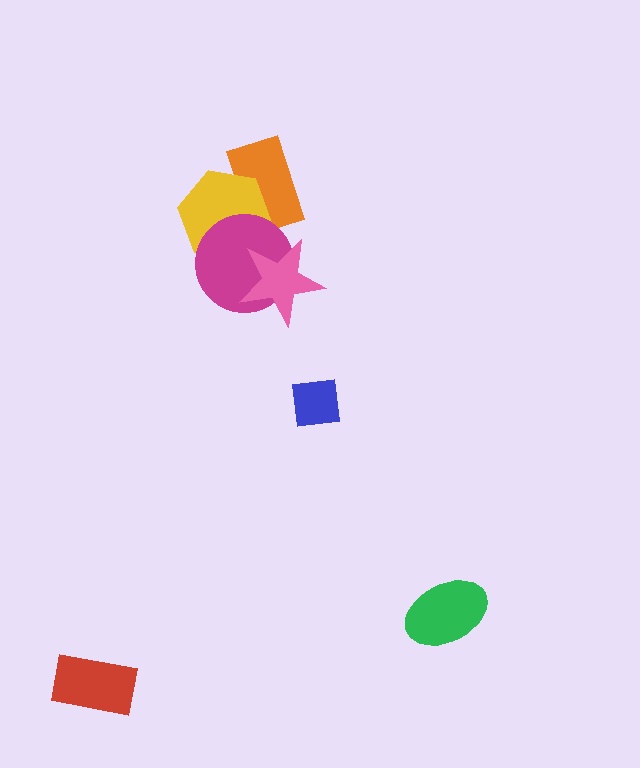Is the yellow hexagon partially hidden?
Yes, it is partially covered by another shape.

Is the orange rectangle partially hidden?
Yes, it is partially covered by another shape.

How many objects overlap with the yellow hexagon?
2 objects overlap with the yellow hexagon.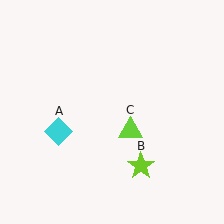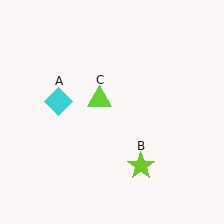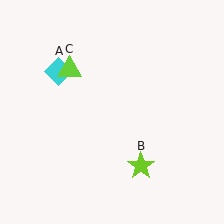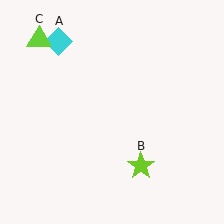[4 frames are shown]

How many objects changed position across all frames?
2 objects changed position: cyan diamond (object A), lime triangle (object C).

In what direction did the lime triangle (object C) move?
The lime triangle (object C) moved up and to the left.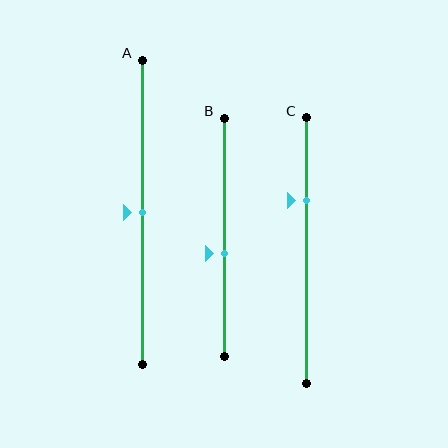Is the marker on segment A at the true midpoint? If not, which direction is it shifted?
Yes, the marker on segment A is at the true midpoint.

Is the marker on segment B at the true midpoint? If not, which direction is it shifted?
No, the marker on segment B is shifted downward by about 7% of the segment length.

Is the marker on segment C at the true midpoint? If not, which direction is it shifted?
No, the marker on segment C is shifted upward by about 19% of the segment length.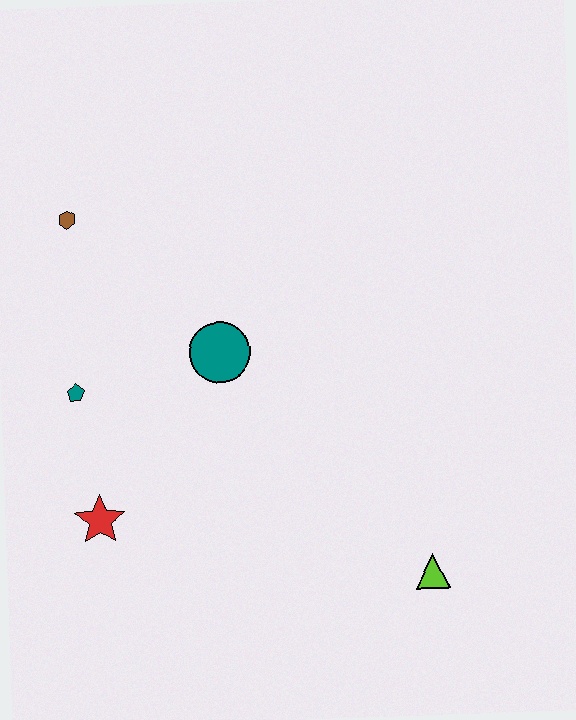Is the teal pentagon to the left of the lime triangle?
Yes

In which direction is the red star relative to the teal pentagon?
The red star is below the teal pentagon.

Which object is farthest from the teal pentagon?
The lime triangle is farthest from the teal pentagon.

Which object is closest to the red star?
The teal pentagon is closest to the red star.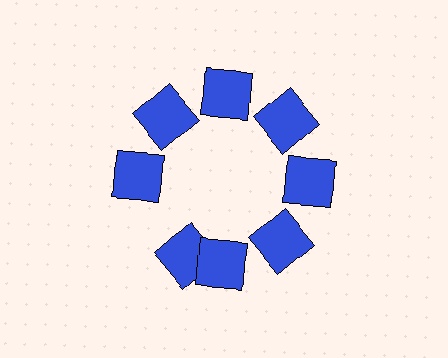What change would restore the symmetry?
The symmetry would be restored by rotating it back into even spacing with its neighbors so that all 8 squares sit at equal angles and equal distance from the center.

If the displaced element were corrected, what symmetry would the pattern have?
It would have 8-fold rotational symmetry — the pattern would map onto itself every 45 degrees.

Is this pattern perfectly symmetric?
No. The 8 blue squares are arranged in a ring, but one element near the 8 o'clock position is rotated out of alignment along the ring, breaking the 8-fold rotational symmetry.